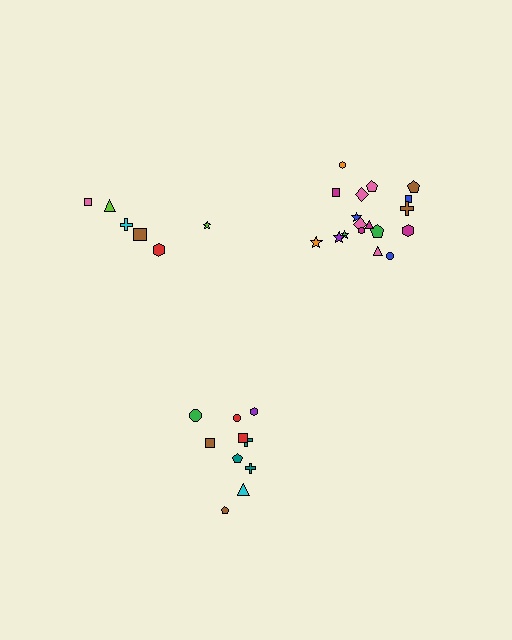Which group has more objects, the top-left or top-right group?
The top-right group.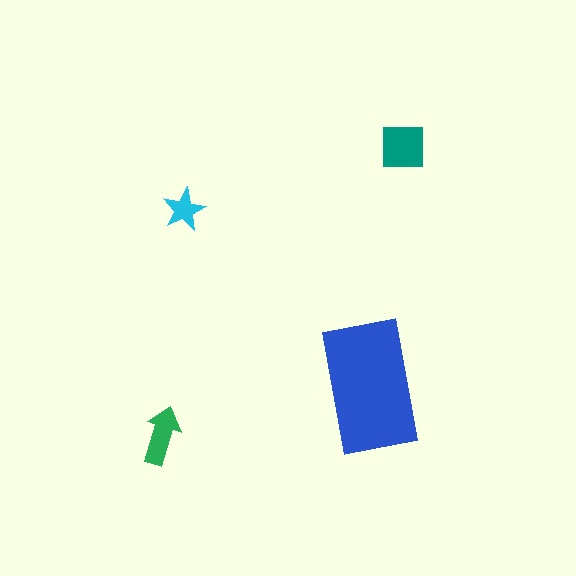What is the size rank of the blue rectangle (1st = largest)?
1st.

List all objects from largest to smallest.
The blue rectangle, the teal square, the green arrow, the cyan star.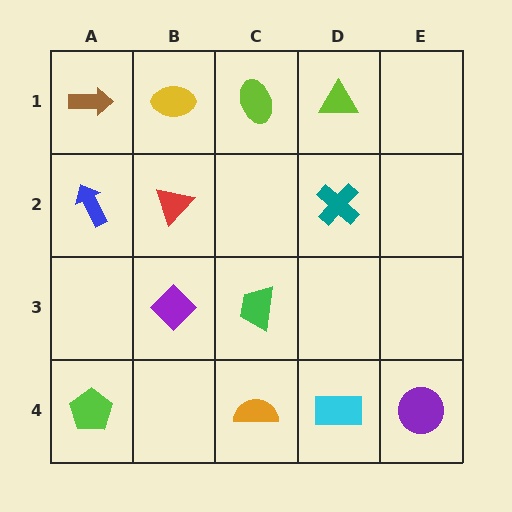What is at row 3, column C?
A green trapezoid.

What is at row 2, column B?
A red triangle.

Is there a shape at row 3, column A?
No, that cell is empty.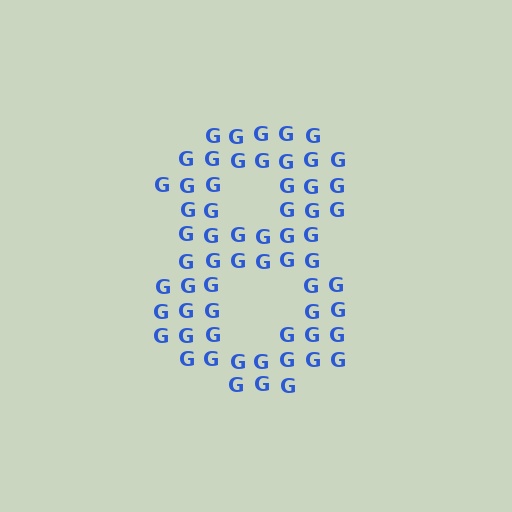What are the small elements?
The small elements are letter G's.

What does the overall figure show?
The overall figure shows the digit 8.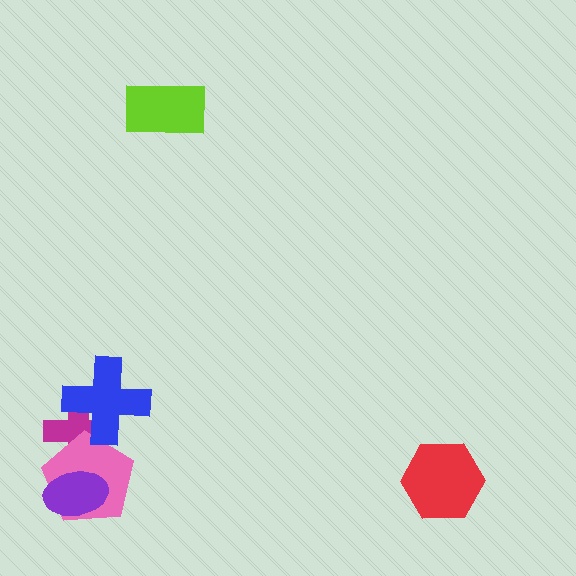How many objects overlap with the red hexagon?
0 objects overlap with the red hexagon.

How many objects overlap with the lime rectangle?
0 objects overlap with the lime rectangle.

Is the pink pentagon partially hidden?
Yes, it is partially covered by another shape.